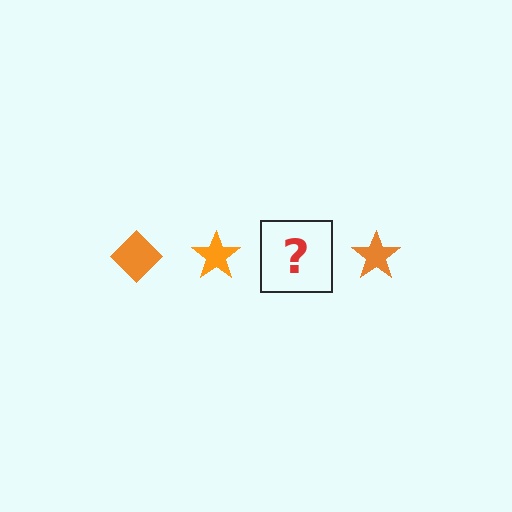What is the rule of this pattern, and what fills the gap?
The rule is that the pattern cycles through diamond, star shapes in orange. The gap should be filled with an orange diamond.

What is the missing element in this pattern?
The missing element is an orange diamond.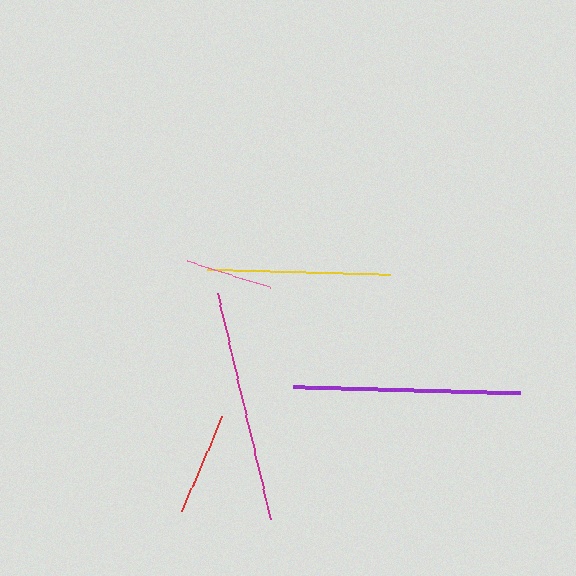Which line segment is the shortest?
The pink line is the shortest at approximately 88 pixels.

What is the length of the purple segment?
The purple segment is approximately 227 pixels long.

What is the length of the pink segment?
The pink segment is approximately 88 pixels long.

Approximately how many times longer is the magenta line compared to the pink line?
The magenta line is approximately 2.6 times the length of the pink line.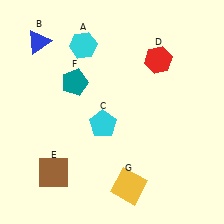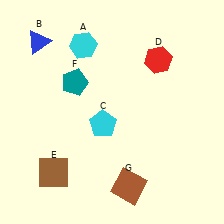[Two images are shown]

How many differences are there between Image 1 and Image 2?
There is 1 difference between the two images.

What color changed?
The square (G) changed from yellow in Image 1 to brown in Image 2.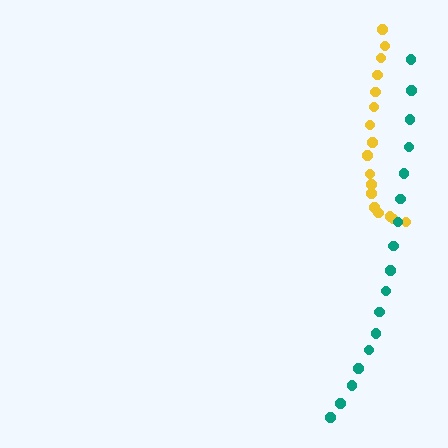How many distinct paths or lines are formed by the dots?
There are 2 distinct paths.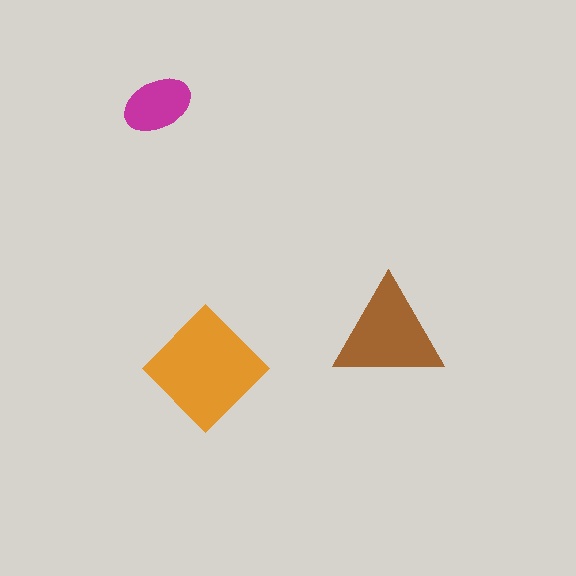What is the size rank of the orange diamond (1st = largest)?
1st.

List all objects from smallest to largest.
The magenta ellipse, the brown triangle, the orange diamond.